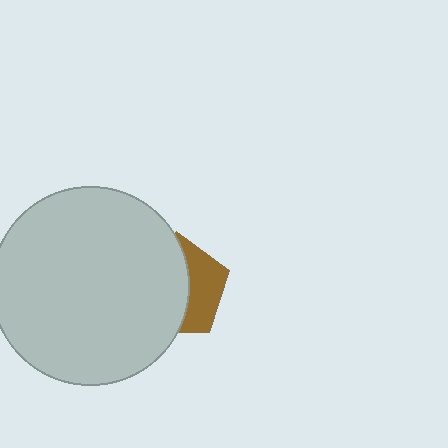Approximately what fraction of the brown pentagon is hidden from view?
Roughly 62% of the brown pentagon is hidden behind the light gray circle.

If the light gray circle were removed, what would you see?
You would see the complete brown pentagon.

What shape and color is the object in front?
The object in front is a light gray circle.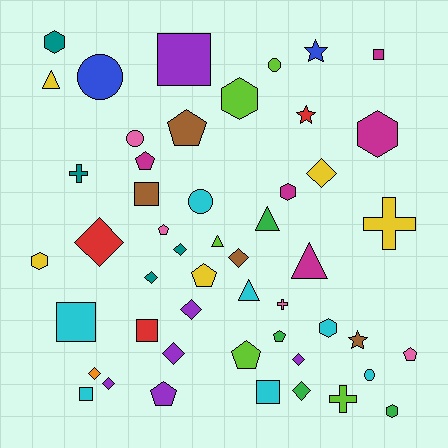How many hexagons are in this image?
There are 7 hexagons.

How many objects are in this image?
There are 50 objects.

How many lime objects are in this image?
There are 5 lime objects.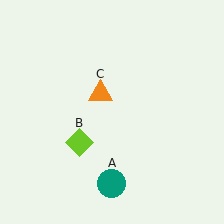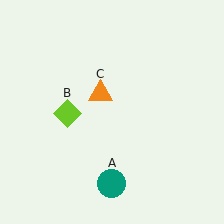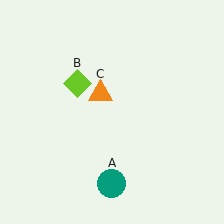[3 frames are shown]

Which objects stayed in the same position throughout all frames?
Teal circle (object A) and orange triangle (object C) remained stationary.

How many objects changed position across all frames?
1 object changed position: lime diamond (object B).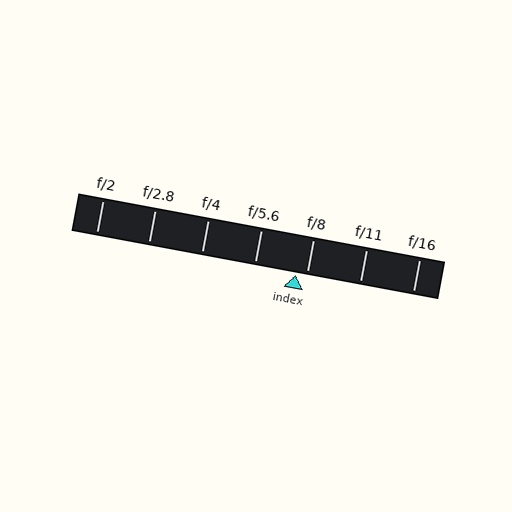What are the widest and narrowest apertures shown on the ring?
The widest aperture shown is f/2 and the narrowest is f/16.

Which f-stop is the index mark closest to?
The index mark is closest to f/8.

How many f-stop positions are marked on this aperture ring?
There are 7 f-stop positions marked.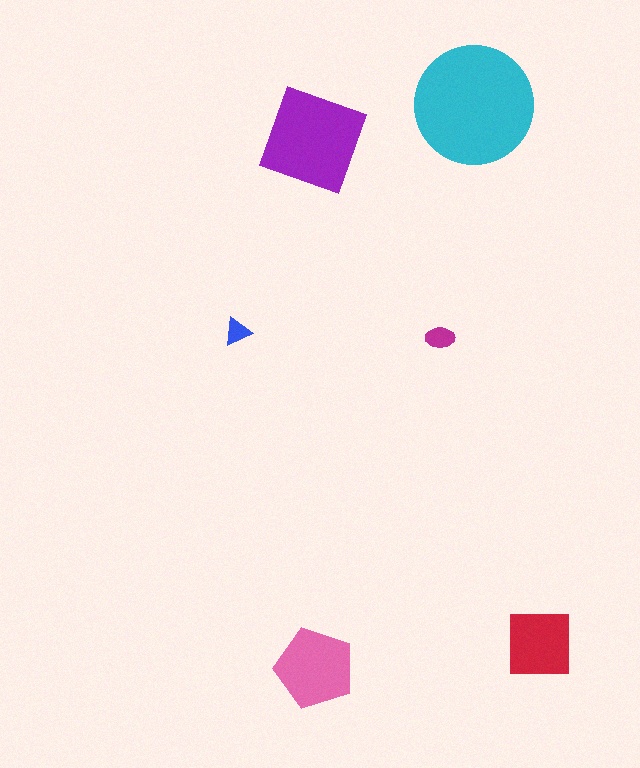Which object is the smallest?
The blue triangle.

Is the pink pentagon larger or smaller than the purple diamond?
Smaller.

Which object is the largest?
The cyan circle.